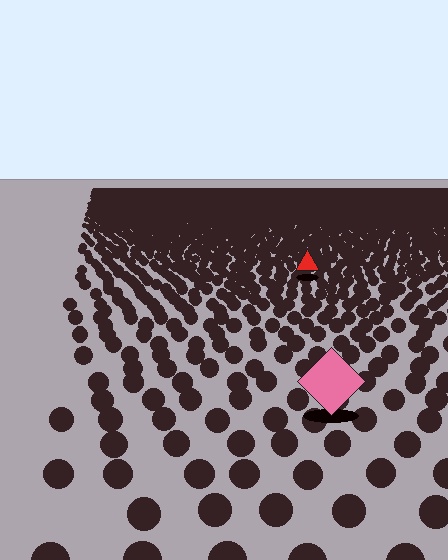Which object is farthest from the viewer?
The red triangle is farthest from the viewer. It appears smaller and the ground texture around it is denser.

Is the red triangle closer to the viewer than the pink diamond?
No. The pink diamond is closer — you can tell from the texture gradient: the ground texture is coarser near it.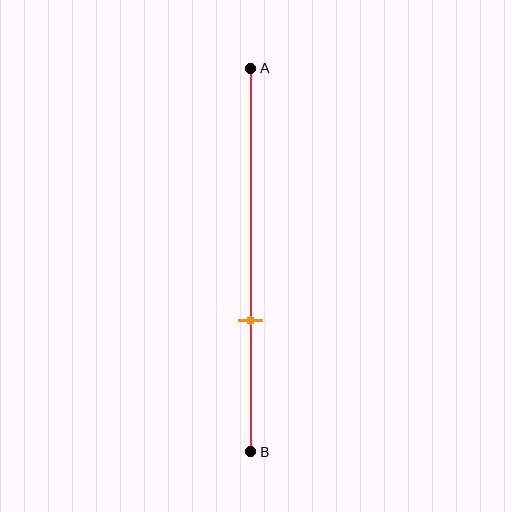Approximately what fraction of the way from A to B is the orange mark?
The orange mark is approximately 65% of the way from A to B.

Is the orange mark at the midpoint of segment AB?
No, the mark is at about 65% from A, not at the 50% midpoint.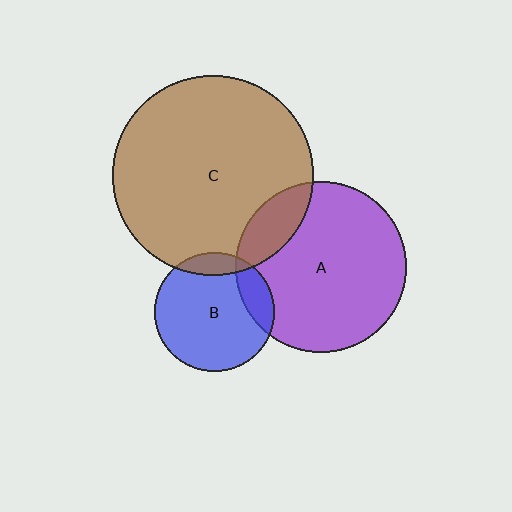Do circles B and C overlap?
Yes.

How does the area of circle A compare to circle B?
Approximately 2.0 times.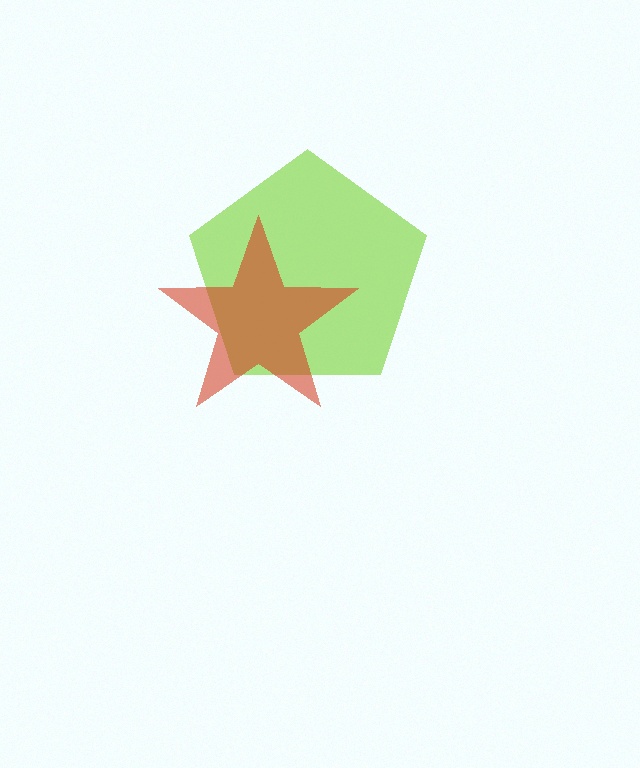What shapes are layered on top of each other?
The layered shapes are: a lime pentagon, a red star.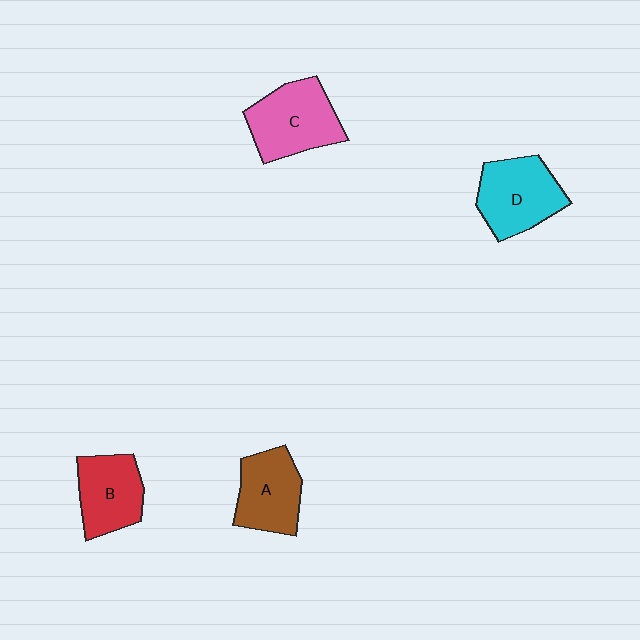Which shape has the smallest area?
Shape B (red).